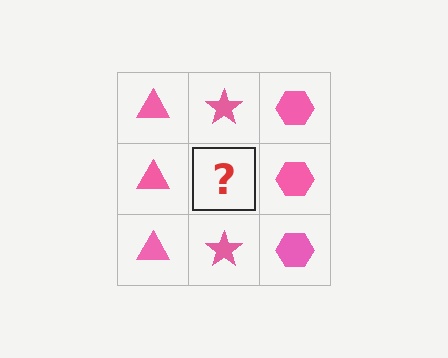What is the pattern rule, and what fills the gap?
The rule is that each column has a consistent shape. The gap should be filled with a pink star.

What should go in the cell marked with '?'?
The missing cell should contain a pink star.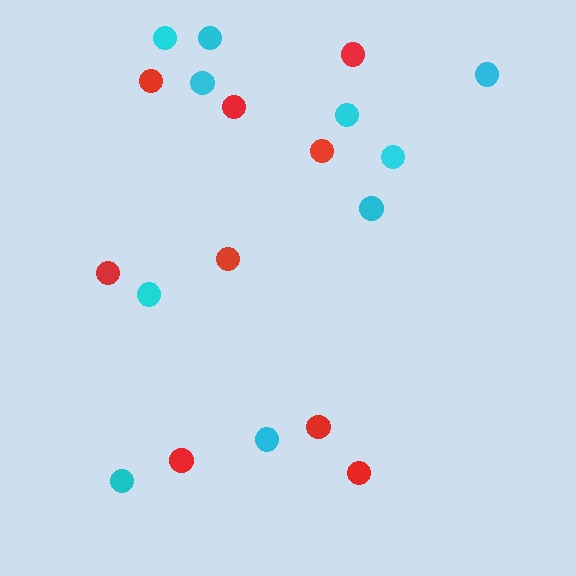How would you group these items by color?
There are 2 groups: one group of red circles (9) and one group of cyan circles (10).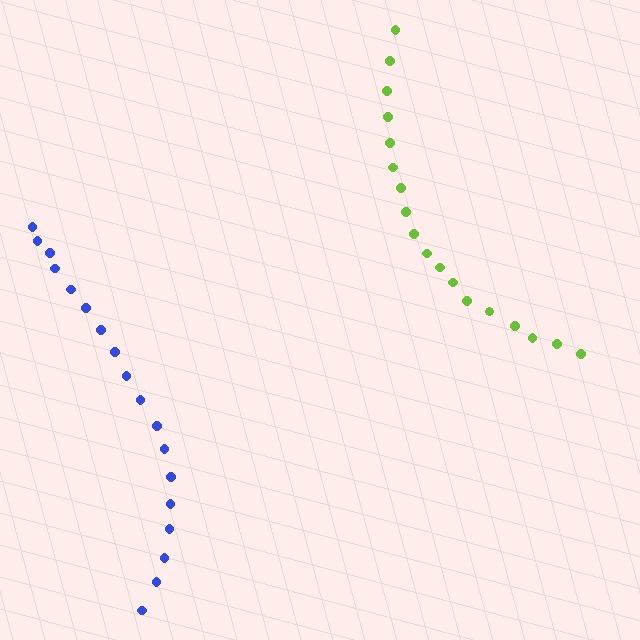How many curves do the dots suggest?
There are 2 distinct paths.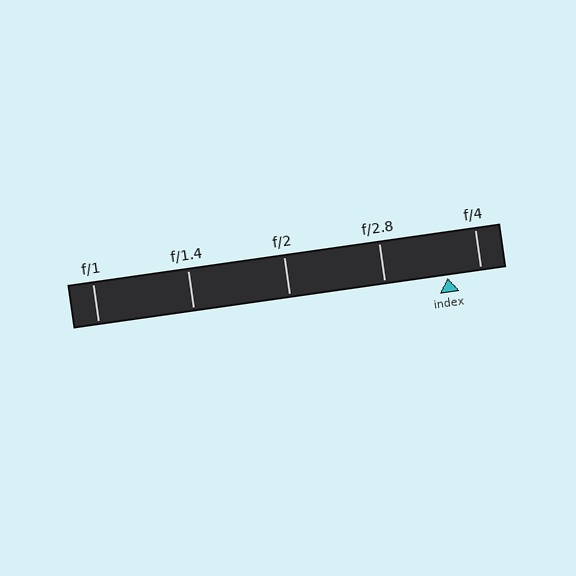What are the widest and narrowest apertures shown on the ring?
The widest aperture shown is f/1 and the narrowest is f/4.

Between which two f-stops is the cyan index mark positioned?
The index mark is between f/2.8 and f/4.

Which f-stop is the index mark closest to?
The index mark is closest to f/4.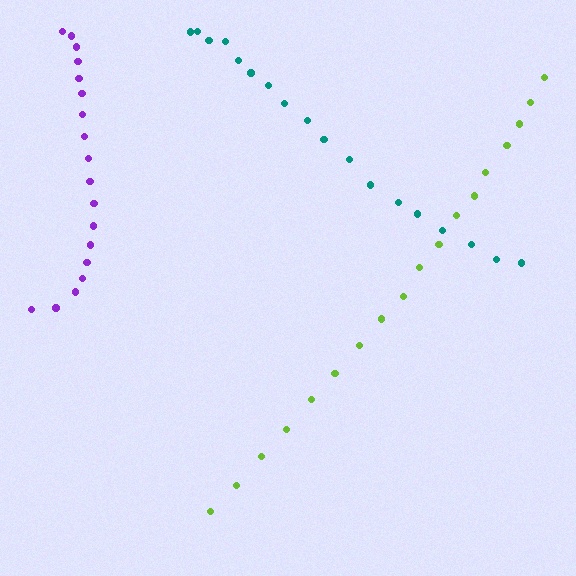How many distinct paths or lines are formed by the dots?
There are 3 distinct paths.